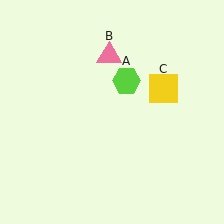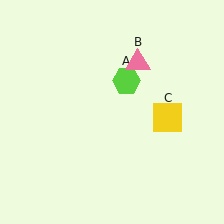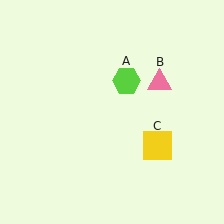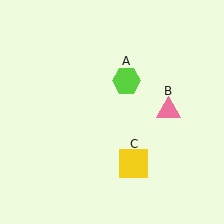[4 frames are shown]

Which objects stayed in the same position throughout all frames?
Lime hexagon (object A) remained stationary.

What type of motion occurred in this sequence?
The pink triangle (object B), yellow square (object C) rotated clockwise around the center of the scene.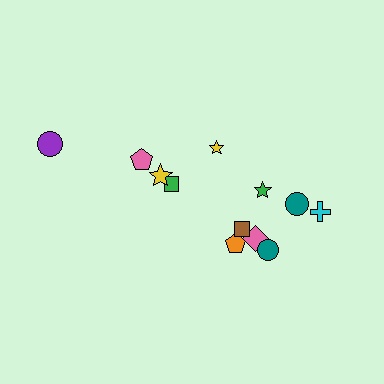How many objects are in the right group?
There are 8 objects.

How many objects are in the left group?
There are 4 objects.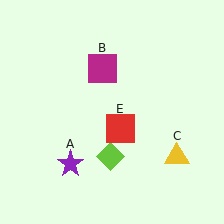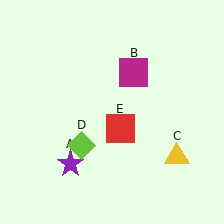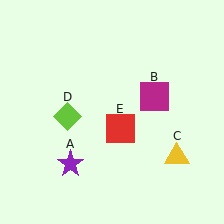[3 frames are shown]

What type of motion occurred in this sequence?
The magenta square (object B), lime diamond (object D) rotated clockwise around the center of the scene.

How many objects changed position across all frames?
2 objects changed position: magenta square (object B), lime diamond (object D).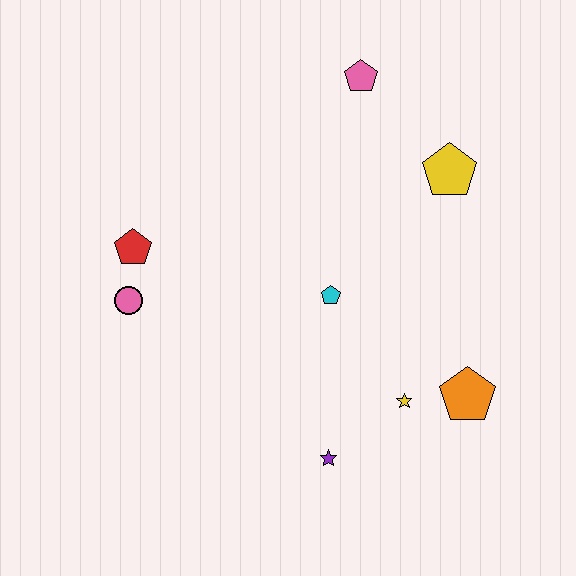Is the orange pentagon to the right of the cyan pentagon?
Yes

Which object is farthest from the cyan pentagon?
The pink pentagon is farthest from the cyan pentagon.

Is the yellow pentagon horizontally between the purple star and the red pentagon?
No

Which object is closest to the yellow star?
The orange pentagon is closest to the yellow star.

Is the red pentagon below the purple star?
No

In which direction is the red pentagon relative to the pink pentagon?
The red pentagon is to the left of the pink pentagon.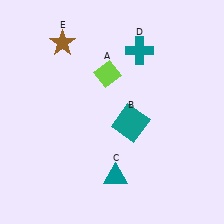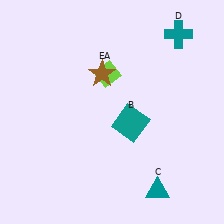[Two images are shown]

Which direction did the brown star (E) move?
The brown star (E) moved right.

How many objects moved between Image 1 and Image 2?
3 objects moved between the two images.